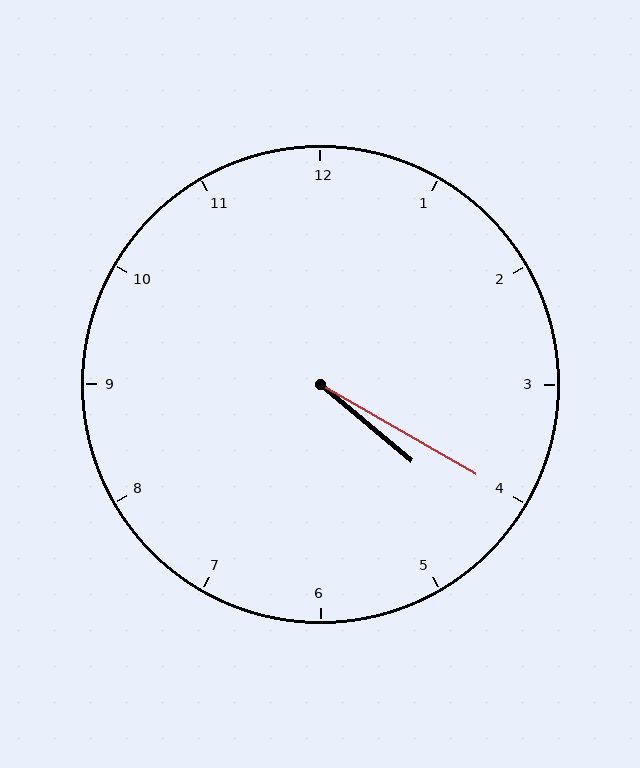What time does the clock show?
4:20.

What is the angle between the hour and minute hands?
Approximately 10 degrees.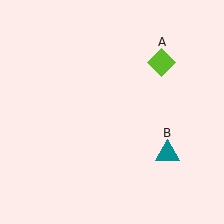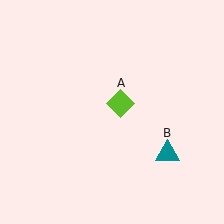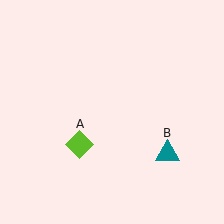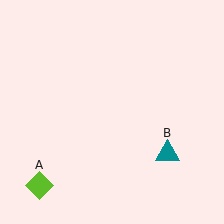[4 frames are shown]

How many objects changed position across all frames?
1 object changed position: lime diamond (object A).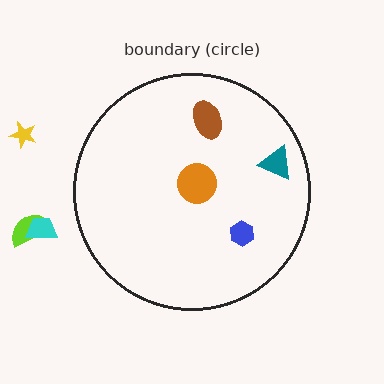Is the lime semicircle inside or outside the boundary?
Outside.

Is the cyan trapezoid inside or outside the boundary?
Outside.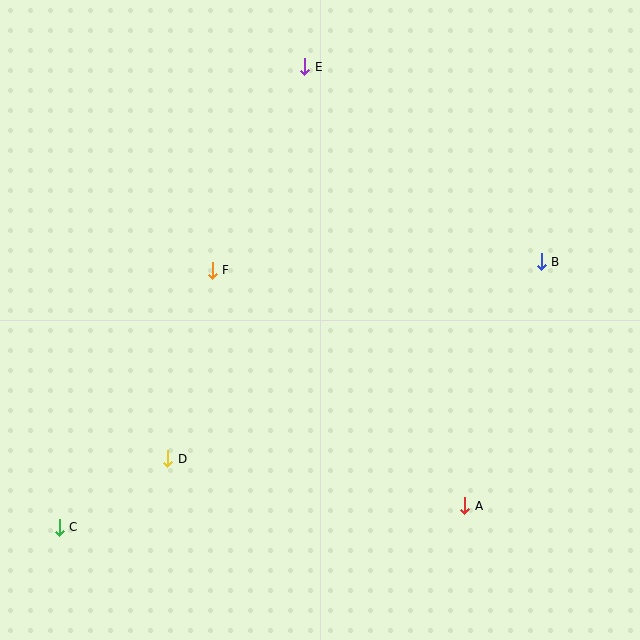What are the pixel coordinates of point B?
Point B is at (541, 262).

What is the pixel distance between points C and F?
The distance between C and F is 299 pixels.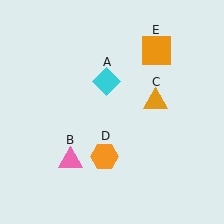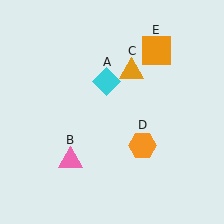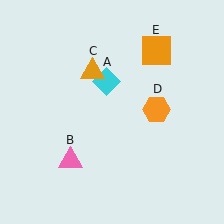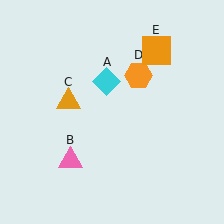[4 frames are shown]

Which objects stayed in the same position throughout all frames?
Cyan diamond (object A) and pink triangle (object B) and orange square (object E) remained stationary.